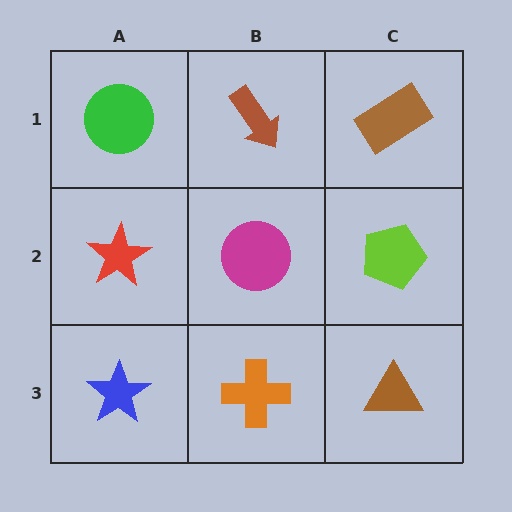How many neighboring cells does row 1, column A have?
2.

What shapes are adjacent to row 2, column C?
A brown rectangle (row 1, column C), a brown triangle (row 3, column C), a magenta circle (row 2, column B).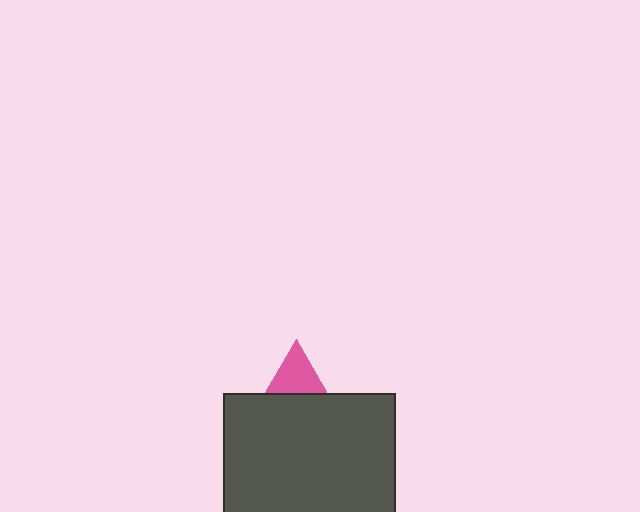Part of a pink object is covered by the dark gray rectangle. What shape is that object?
It is a triangle.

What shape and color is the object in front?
The object in front is a dark gray rectangle.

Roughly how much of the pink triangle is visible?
A small part of it is visible (roughly 44%).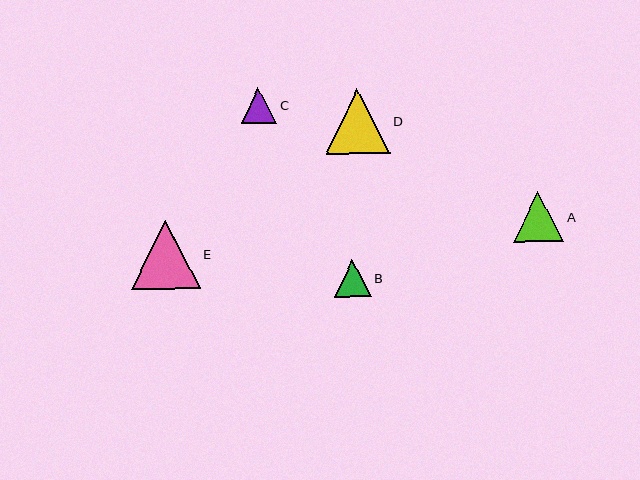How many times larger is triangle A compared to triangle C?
Triangle A is approximately 1.4 times the size of triangle C.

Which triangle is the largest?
Triangle E is the largest with a size of approximately 69 pixels.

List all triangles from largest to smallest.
From largest to smallest: E, D, A, B, C.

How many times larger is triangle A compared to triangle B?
Triangle A is approximately 1.4 times the size of triangle B.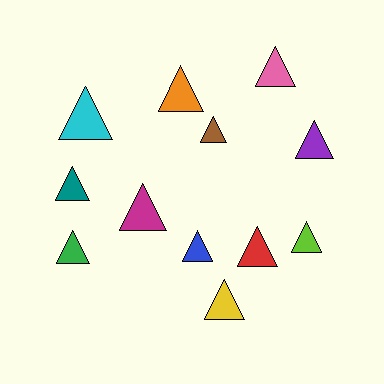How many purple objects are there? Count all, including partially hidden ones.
There is 1 purple object.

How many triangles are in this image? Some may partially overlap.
There are 12 triangles.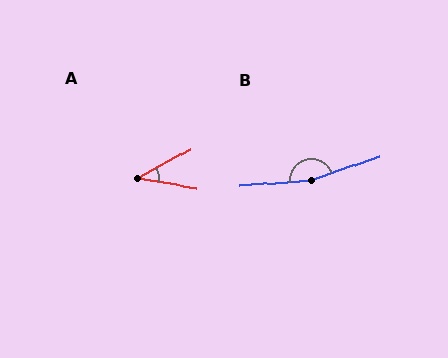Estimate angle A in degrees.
Approximately 38 degrees.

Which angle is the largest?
B, at approximately 166 degrees.